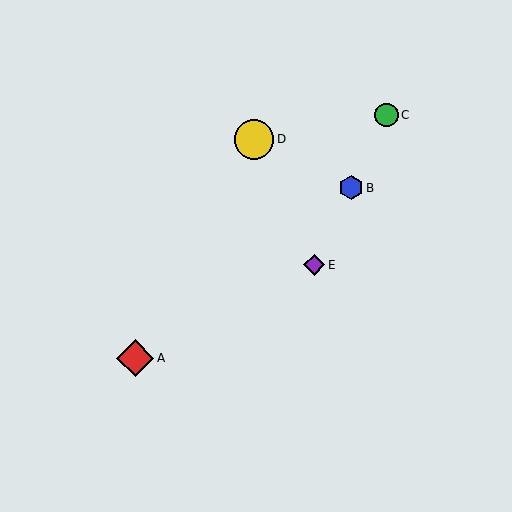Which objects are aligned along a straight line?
Objects B, C, E are aligned along a straight line.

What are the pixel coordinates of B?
Object B is at (351, 188).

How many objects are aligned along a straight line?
3 objects (B, C, E) are aligned along a straight line.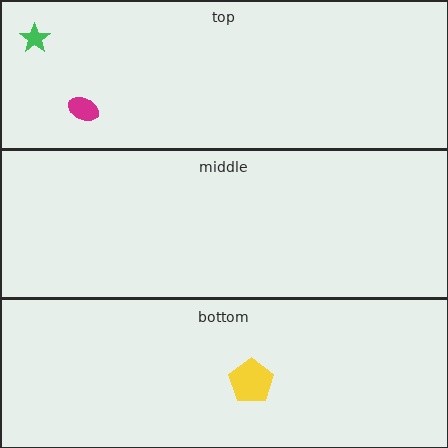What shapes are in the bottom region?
The yellow pentagon.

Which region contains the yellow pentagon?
The bottom region.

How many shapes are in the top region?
2.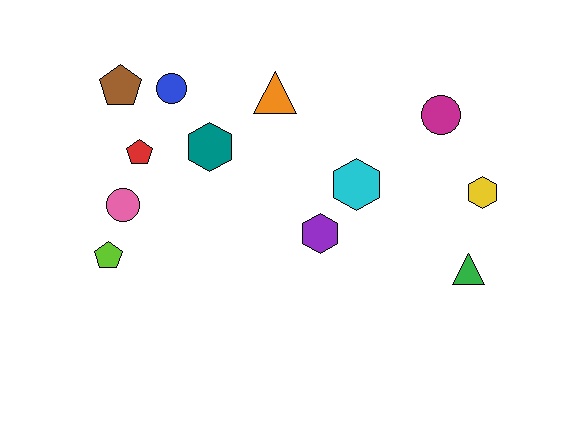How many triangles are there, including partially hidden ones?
There are 2 triangles.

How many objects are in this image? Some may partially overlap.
There are 12 objects.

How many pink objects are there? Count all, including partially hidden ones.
There is 1 pink object.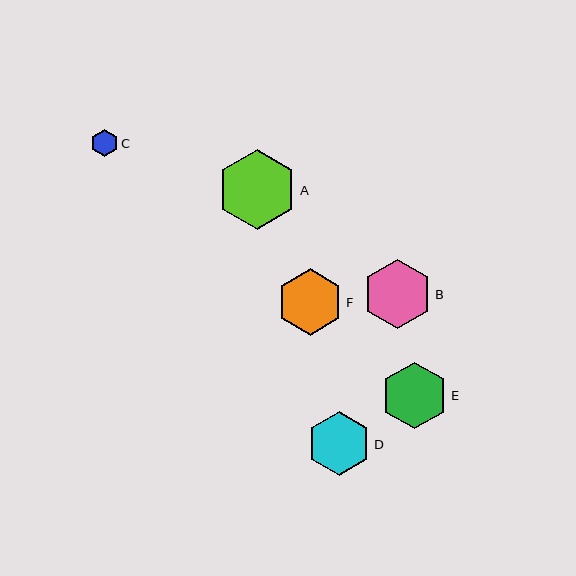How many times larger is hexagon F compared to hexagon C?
Hexagon F is approximately 2.5 times the size of hexagon C.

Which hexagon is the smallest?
Hexagon C is the smallest with a size of approximately 27 pixels.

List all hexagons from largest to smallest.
From largest to smallest: A, B, E, F, D, C.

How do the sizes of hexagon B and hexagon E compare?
Hexagon B and hexagon E are approximately the same size.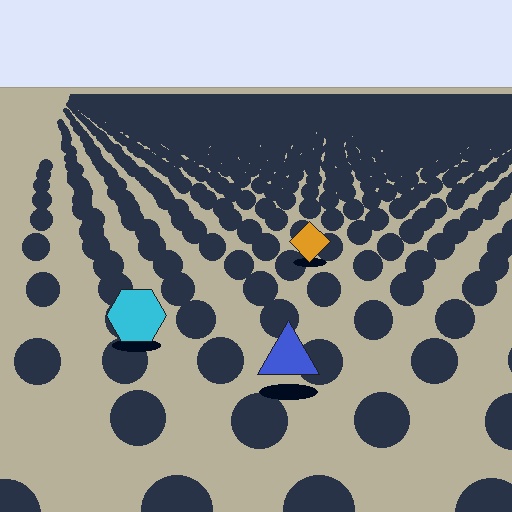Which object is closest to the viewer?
The blue triangle is closest. The texture marks near it are larger and more spread out.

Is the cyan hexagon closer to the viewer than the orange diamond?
Yes. The cyan hexagon is closer — you can tell from the texture gradient: the ground texture is coarser near it.